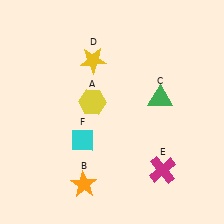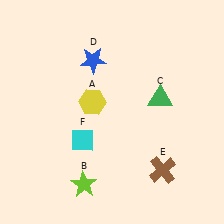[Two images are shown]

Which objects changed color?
B changed from orange to lime. D changed from yellow to blue. E changed from magenta to brown.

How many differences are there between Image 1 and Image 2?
There are 3 differences between the two images.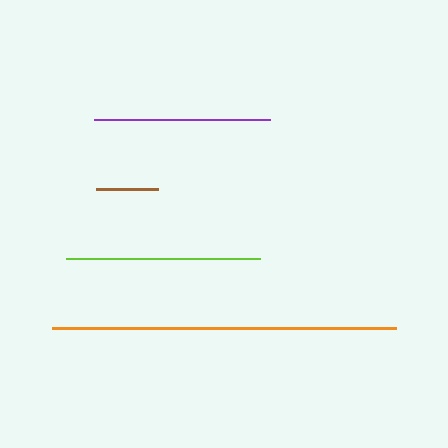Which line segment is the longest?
The orange line is the longest at approximately 344 pixels.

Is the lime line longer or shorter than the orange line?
The orange line is longer than the lime line.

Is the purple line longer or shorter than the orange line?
The orange line is longer than the purple line.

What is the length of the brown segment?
The brown segment is approximately 62 pixels long.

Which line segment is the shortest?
The brown line is the shortest at approximately 62 pixels.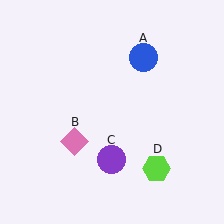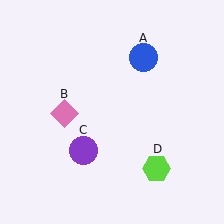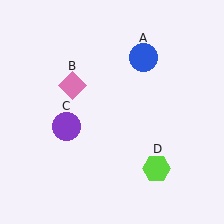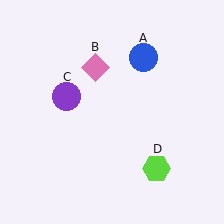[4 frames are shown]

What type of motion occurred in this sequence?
The pink diamond (object B), purple circle (object C) rotated clockwise around the center of the scene.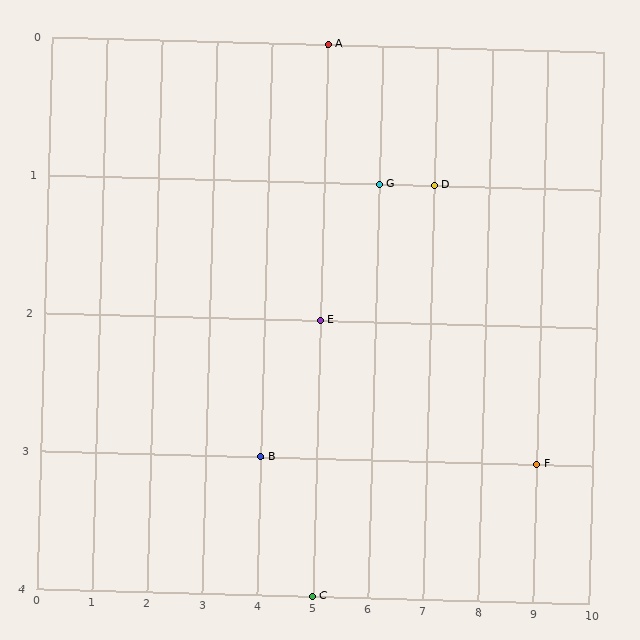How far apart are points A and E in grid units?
Points A and E are 2 rows apart.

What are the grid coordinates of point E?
Point E is at grid coordinates (5, 2).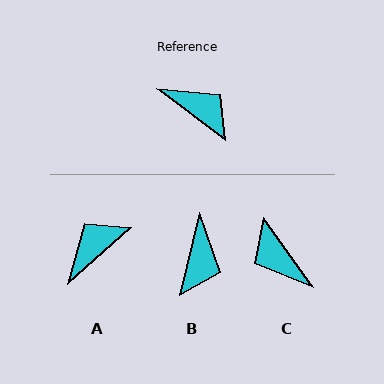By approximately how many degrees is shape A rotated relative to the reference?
Approximately 79 degrees counter-clockwise.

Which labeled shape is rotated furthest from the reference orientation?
C, about 162 degrees away.